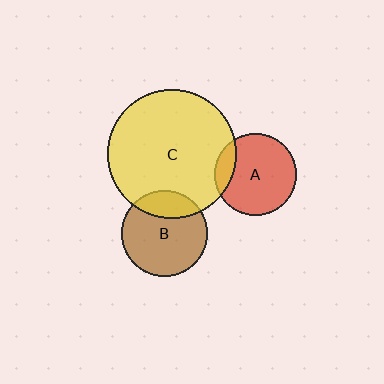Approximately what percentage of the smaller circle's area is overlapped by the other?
Approximately 25%.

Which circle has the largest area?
Circle C (yellow).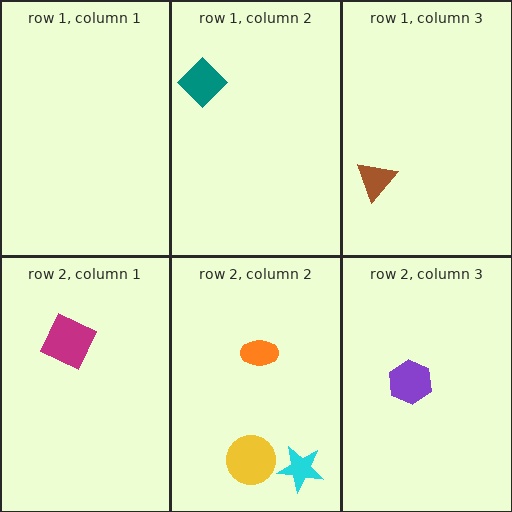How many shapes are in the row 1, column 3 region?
1.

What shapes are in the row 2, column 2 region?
The cyan star, the yellow circle, the orange ellipse.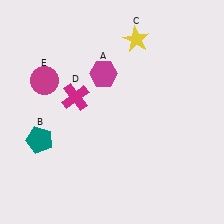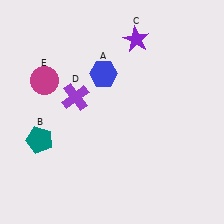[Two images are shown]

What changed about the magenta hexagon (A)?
In Image 1, A is magenta. In Image 2, it changed to blue.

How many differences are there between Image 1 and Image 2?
There are 3 differences between the two images.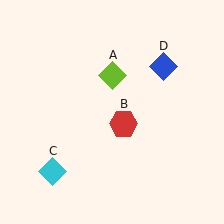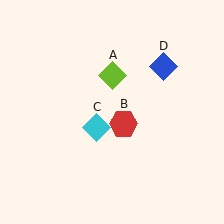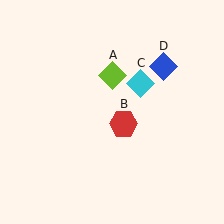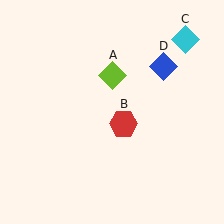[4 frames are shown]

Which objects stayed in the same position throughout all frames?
Lime diamond (object A) and red hexagon (object B) and blue diamond (object D) remained stationary.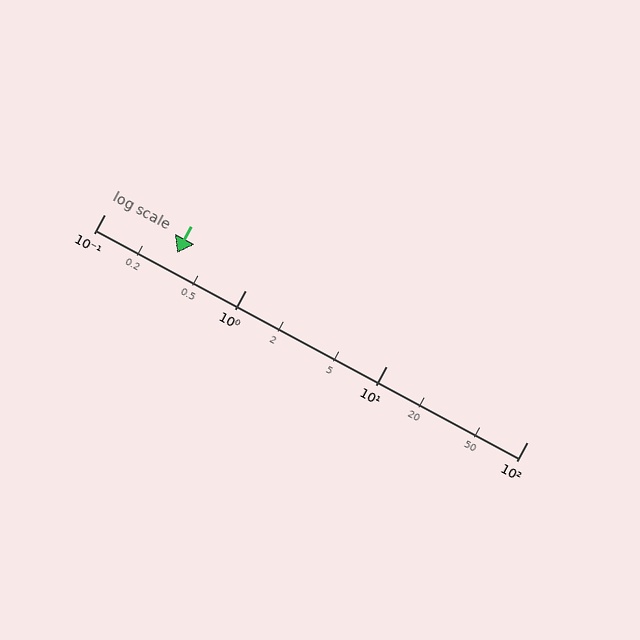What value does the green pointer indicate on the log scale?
The pointer indicates approximately 0.33.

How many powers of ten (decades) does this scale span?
The scale spans 3 decades, from 0.1 to 100.